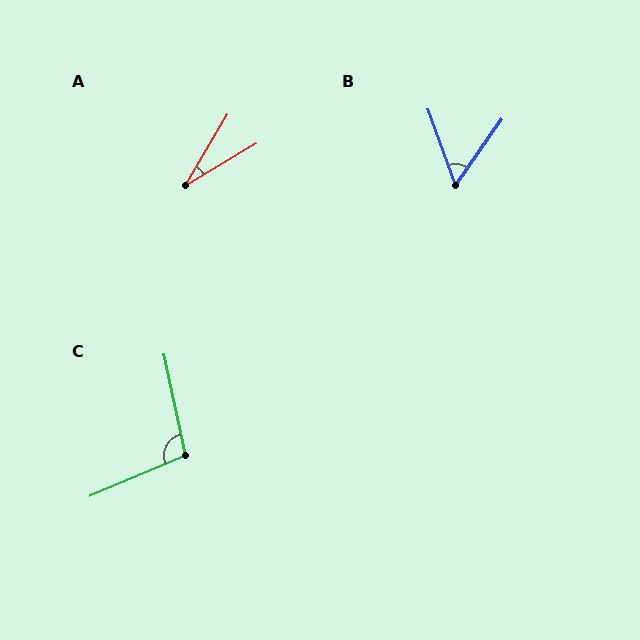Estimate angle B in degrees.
Approximately 55 degrees.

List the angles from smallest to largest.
A (29°), B (55°), C (101°).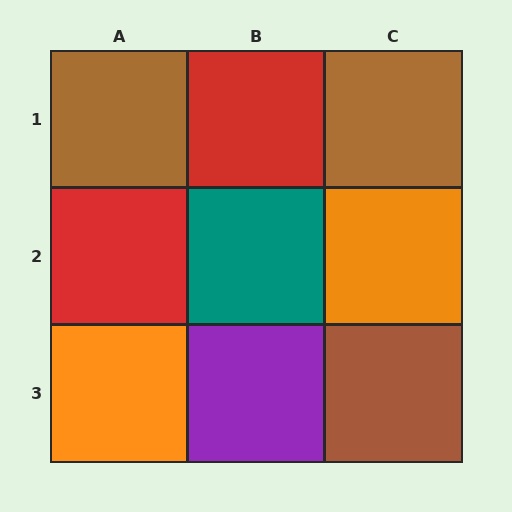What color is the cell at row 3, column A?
Orange.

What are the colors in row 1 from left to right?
Brown, red, brown.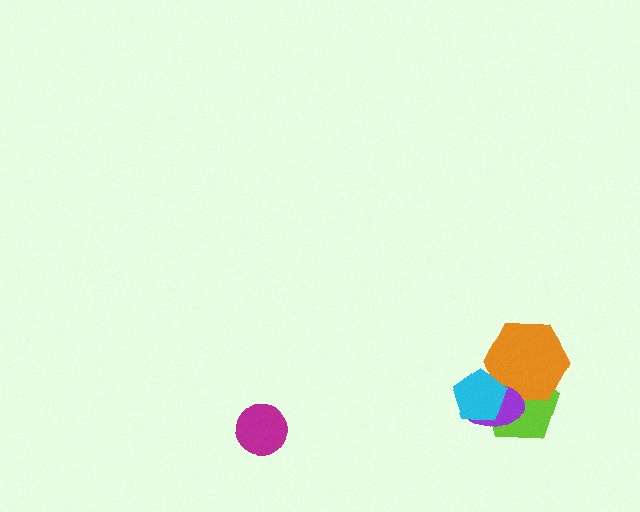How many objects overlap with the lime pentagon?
3 objects overlap with the lime pentagon.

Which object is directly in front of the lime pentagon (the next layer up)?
The orange hexagon is directly in front of the lime pentagon.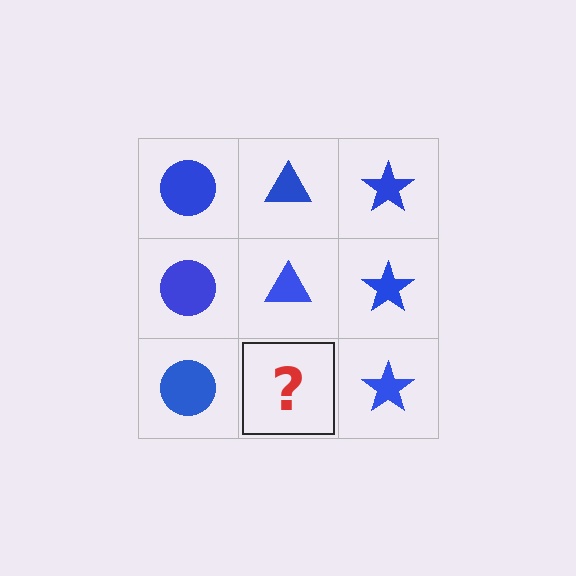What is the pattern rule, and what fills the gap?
The rule is that each column has a consistent shape. The gap should be filled with a blue triangle.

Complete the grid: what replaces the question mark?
The question mark should be replaced with a blue triangle.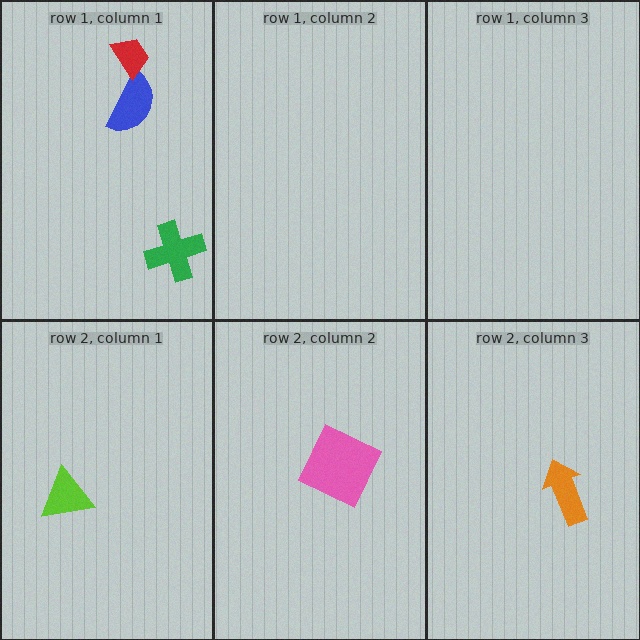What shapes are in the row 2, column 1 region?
The lime triangle.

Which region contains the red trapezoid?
The row 1, column 1 region.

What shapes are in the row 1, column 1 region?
The blue semicircle, the red trapezoid, the green cross.